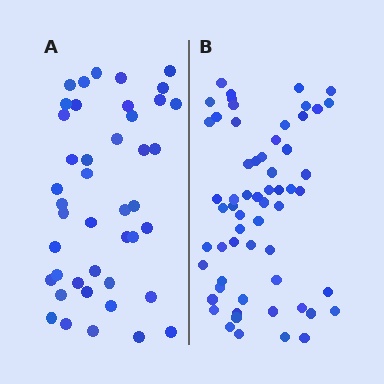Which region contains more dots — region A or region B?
Region B (the right region) has more dots.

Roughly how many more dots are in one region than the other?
Region B has approximately 15 more dots than region A.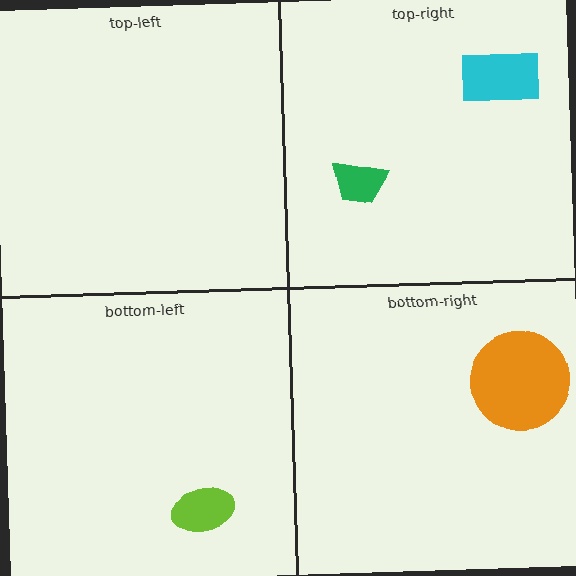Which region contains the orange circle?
The bottom-right region.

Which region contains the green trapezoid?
The top-right region.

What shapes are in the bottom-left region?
The lime ellipse.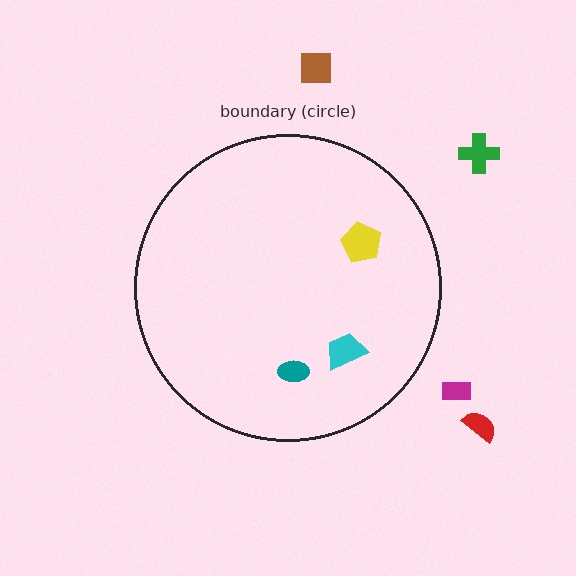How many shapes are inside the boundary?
3 inside, 4 outside.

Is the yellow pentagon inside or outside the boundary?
Inside.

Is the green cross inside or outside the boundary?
Outside.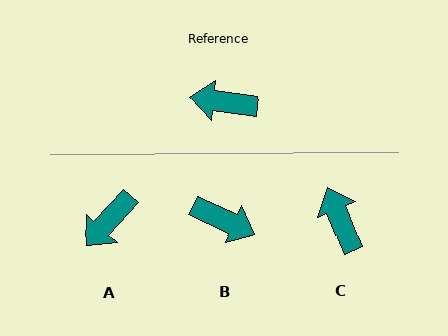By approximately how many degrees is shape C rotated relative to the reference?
Approximately 61 degrees clockwise.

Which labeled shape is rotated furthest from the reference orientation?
B, about 162 degrees away.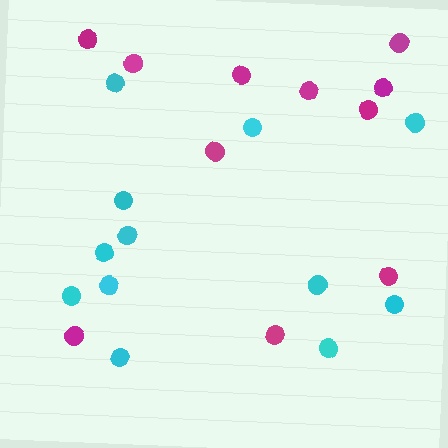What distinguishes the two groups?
There are 2 groups: one group of magenta circles (11) and one group of cyan circles (12).